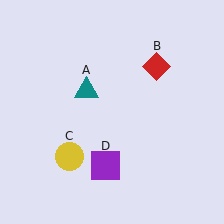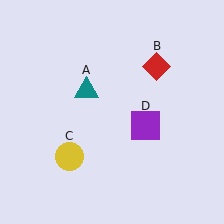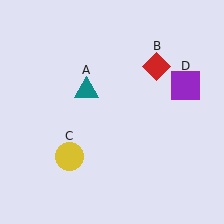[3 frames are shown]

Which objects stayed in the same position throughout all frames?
Teal triangle (object A) and red diamond (object B) and yellow circle (object C) remained stationary.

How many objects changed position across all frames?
1 object changed position: purple square (object D).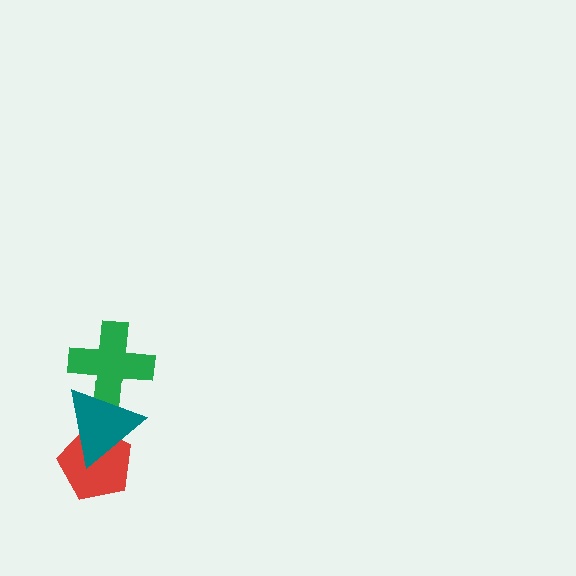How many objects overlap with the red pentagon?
1 object overlaps with the red pentagon.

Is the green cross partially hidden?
Yes, it is partially covered by another shape.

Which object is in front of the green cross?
The teal triangle is in front of the green cross.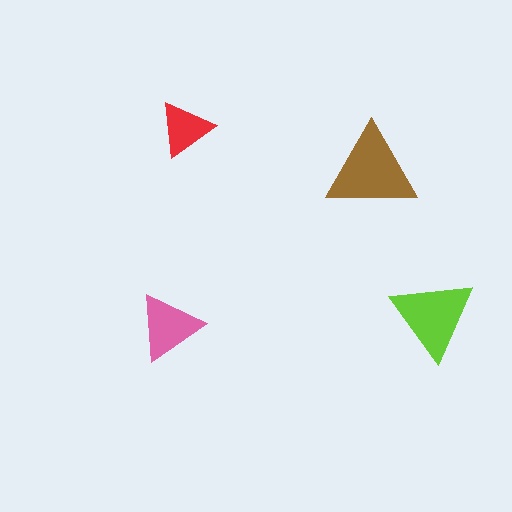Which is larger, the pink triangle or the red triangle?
The pink one.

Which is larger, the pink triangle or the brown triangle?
The brown one.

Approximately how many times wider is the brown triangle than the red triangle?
About 1.5 times wider.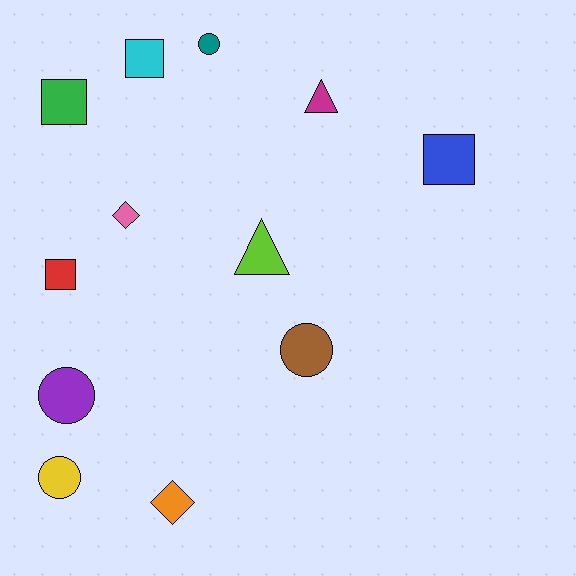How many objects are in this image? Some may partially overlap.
There are 12 objects.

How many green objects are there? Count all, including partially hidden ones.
There is 1 green object.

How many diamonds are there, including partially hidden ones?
There are 2 diamonds.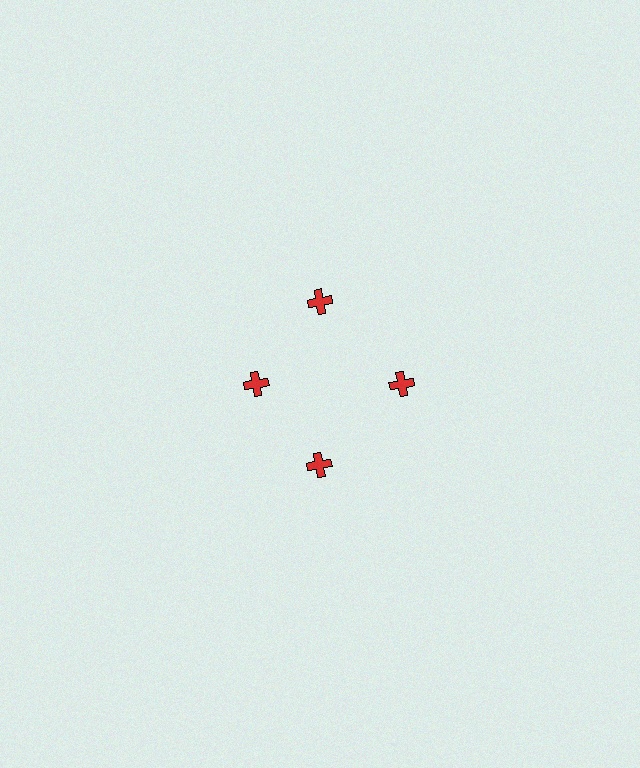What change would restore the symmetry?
The symmetry would be restored by moving it outward, back onto the ring so that all 4 crosses sit at equal angles and equal distance from the center.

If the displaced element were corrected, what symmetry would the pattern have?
It would have 4-fold rotational symmetry — the pattern would map onto itself every 90 degrees.